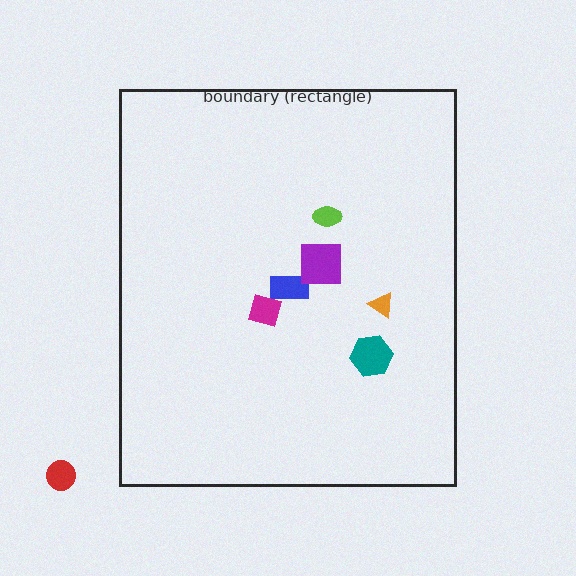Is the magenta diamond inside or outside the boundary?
Inside.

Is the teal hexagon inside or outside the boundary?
Inside.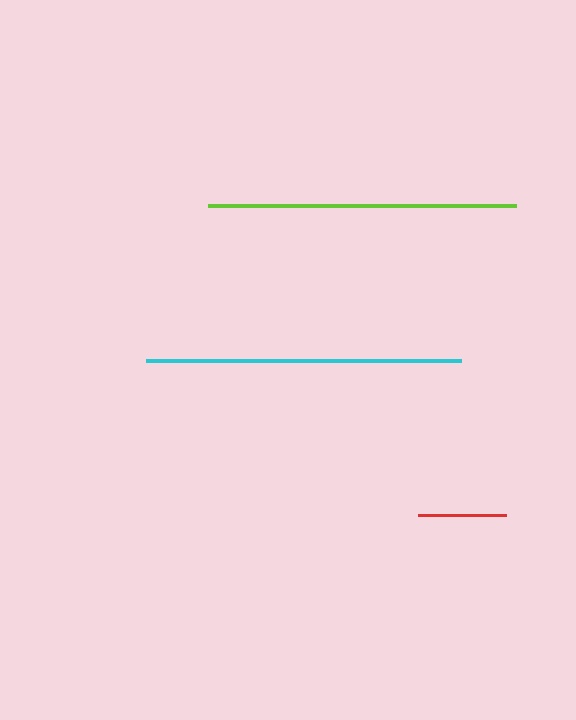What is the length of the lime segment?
The lime segment is approximately 307 pixels long.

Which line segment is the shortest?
The red line is the shortest at approximately 88 pixels.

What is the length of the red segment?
The red segment is approximately 88 pixels long.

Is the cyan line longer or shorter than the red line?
The cyan line is longer than the red line.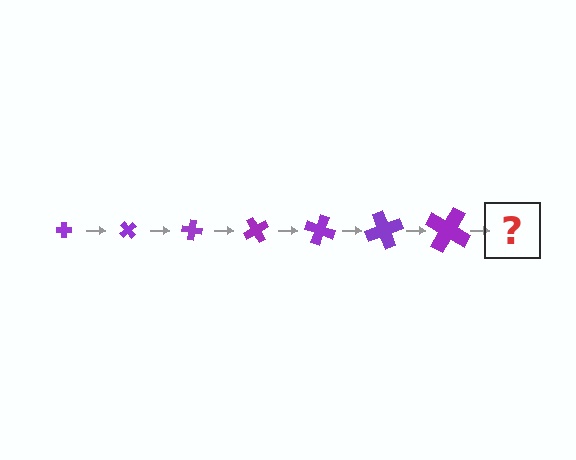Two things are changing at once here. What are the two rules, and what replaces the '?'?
The two rules are that the cross grows larger each step and it rotates 50 degrees each step. The '?' should be a cross, larger than the previous one and rotated 350 degrees from the start.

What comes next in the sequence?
The next element should be a cross, larger than the previous one and rotated 350 degrees from the start.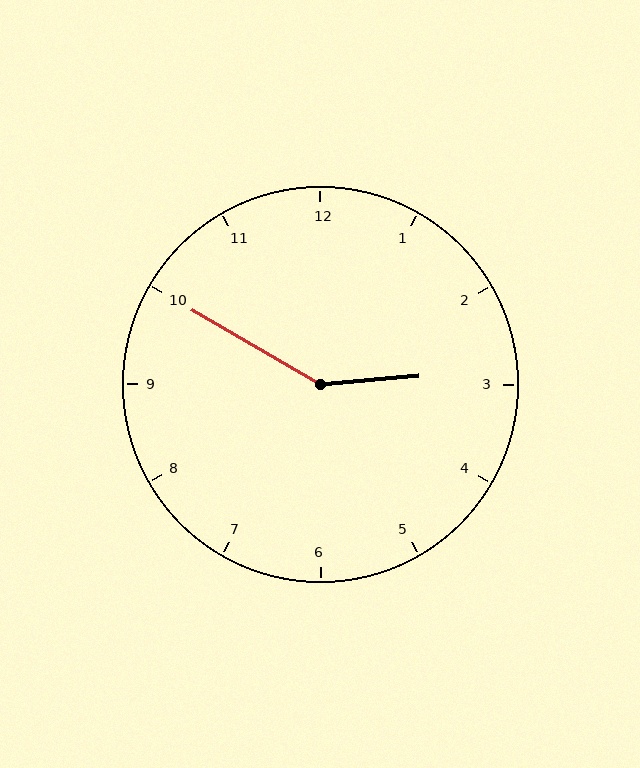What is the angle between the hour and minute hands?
Approximately 145 degrees.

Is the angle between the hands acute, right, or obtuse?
It is obtuse.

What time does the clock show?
2:50.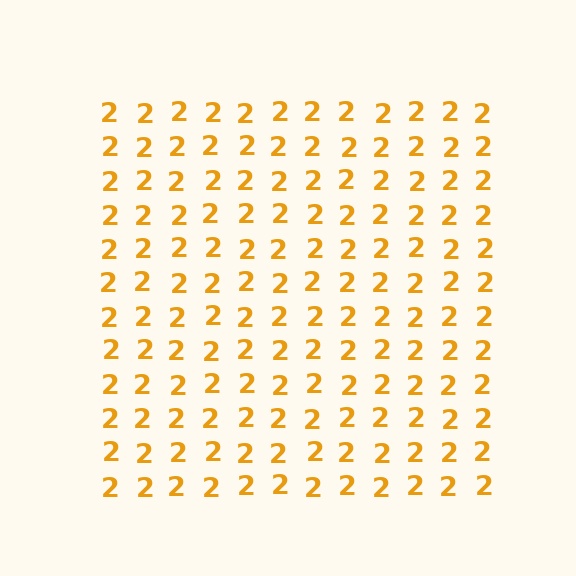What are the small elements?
The small elements are digit 2's.